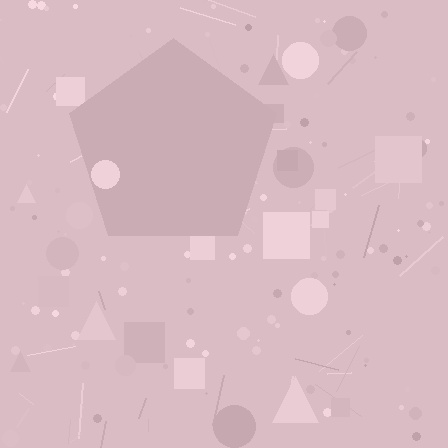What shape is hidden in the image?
A pentagon is hidden in the image.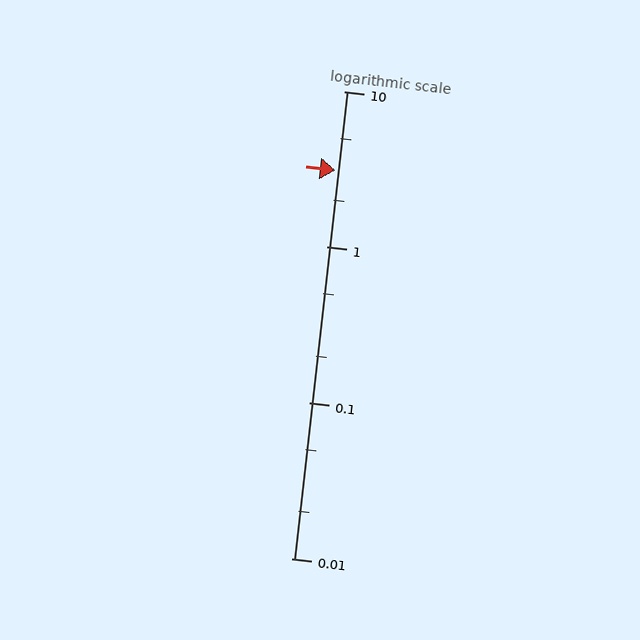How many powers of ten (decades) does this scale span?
The scale spans 3 decades, from 0.01 to 10.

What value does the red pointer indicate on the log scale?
The pointer indicates approximately 3.1.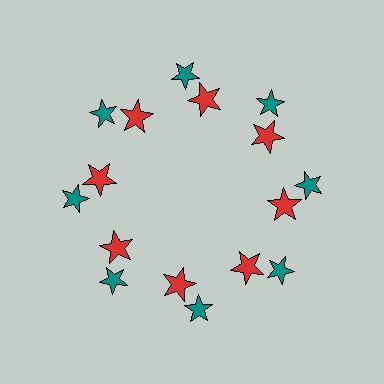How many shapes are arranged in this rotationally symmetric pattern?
There are 16 shapes, arranged in 8 groups of 2.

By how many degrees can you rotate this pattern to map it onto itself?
The pattern maps onto itself every 45 degrees of rotation.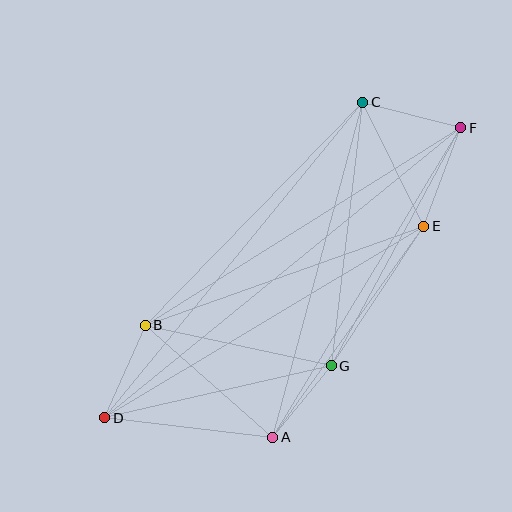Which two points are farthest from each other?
Points D and F are farthest from each other.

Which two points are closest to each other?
Points A and G are closest to each other.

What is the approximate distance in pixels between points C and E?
The distance between C and E is approximately 138 pixels.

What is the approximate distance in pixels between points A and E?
The distance between A and E is approximately 259 pixels.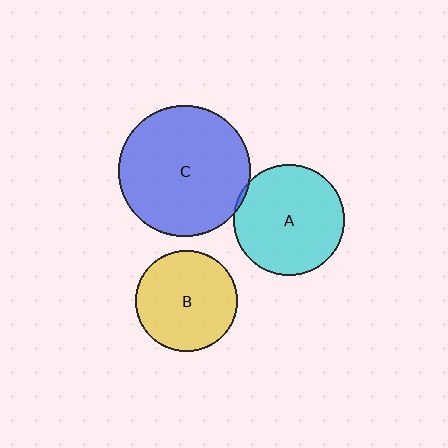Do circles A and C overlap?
Yes.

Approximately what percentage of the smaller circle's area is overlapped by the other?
Approximately 5%.